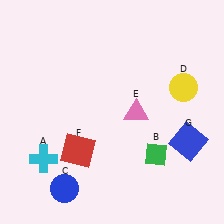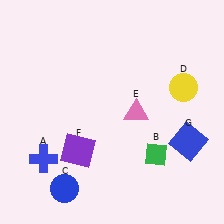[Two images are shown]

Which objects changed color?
A changed from cyan to blue. F changed from red to purple.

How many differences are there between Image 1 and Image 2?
There are 2 differences between the two images.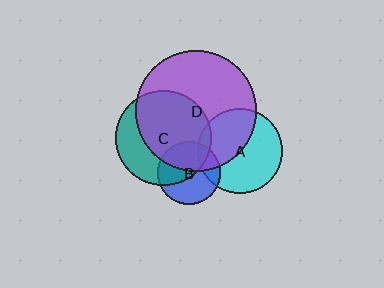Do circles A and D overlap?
Yes.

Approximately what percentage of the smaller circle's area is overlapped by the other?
Approximately 45%.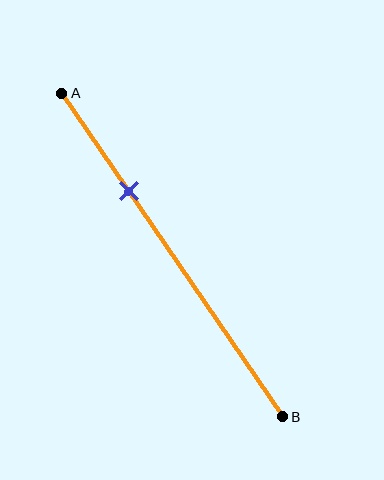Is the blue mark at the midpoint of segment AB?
No, the mark is at about 30% from A, not at the 50% midpoint.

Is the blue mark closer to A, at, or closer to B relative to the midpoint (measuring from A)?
The blue mark is closer to point A than the midpoint of segment AB.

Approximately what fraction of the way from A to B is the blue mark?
The blue mark is approximately 30% of the way from A to B.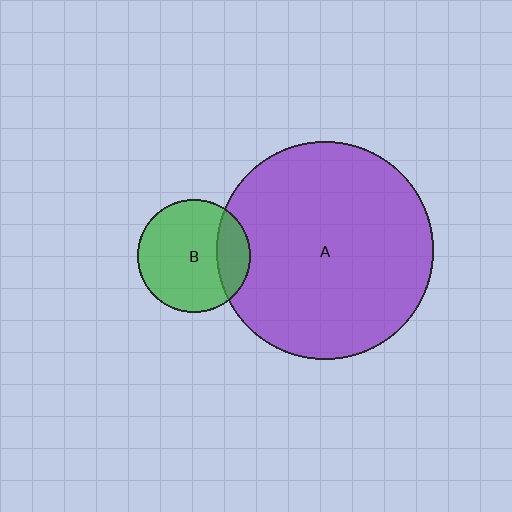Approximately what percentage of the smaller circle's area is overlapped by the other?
Approximately 20%.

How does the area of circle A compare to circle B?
Approximately 3.7 times.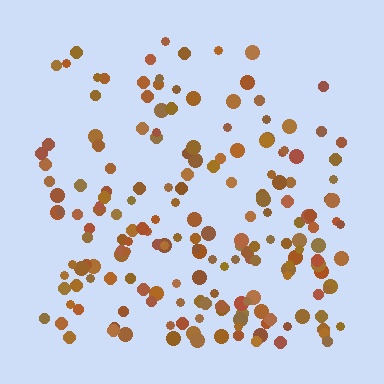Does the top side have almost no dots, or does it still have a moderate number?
Still a moderate number, just noticeably fewer than the bottom.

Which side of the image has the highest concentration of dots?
The bottom.